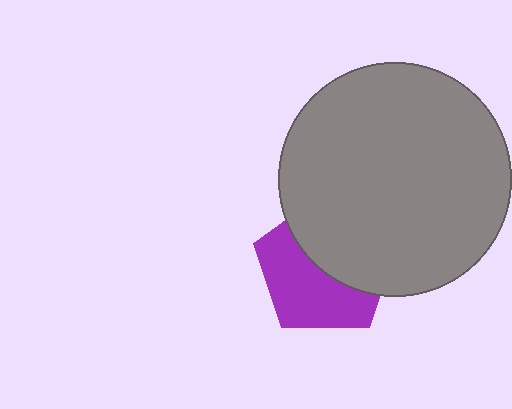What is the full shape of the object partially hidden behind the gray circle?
The partially hidden object is a purple pentagon.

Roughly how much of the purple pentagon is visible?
About half of it is visible (roughly 51%).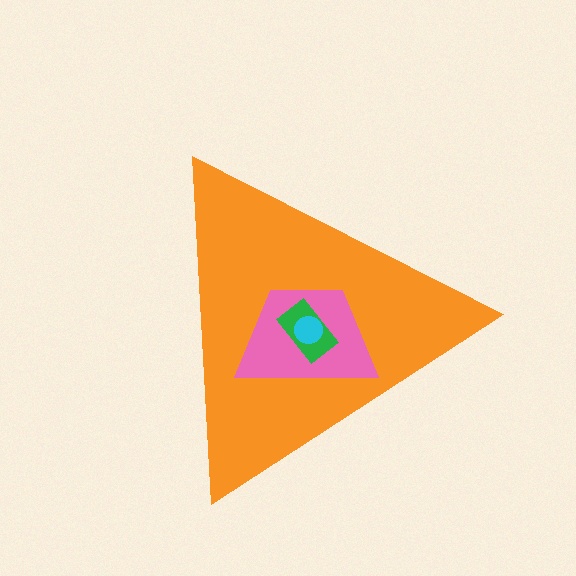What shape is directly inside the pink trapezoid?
The green rectangle.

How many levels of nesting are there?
4.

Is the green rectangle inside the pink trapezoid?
Yes.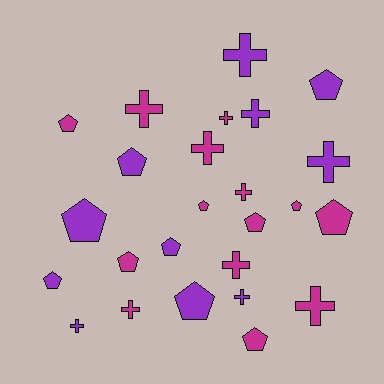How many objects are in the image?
There are 25 objects.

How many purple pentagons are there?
There are 6 purple pentagons.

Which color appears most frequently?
Magenta, with 14 objects.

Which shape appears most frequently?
Pentagon, with 13 objects.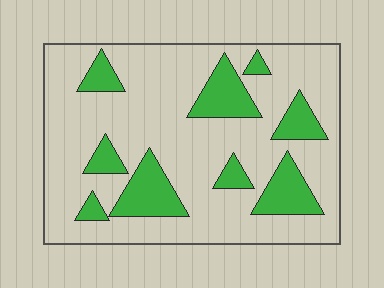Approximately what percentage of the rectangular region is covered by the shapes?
Approximately 20%.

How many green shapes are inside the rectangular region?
9.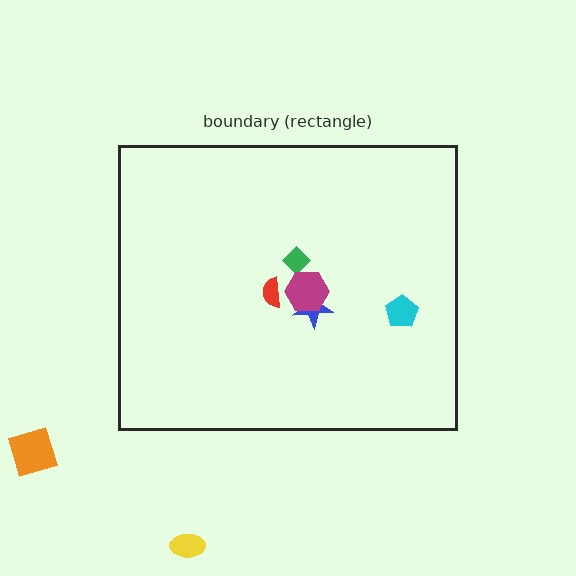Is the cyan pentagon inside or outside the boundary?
Inside.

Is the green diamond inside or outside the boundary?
Inside.